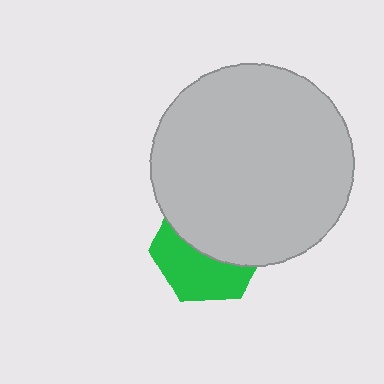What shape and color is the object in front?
The object in front is a light gray circle.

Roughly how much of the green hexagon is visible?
About half of it is visible (roughly 46%).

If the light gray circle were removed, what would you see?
You would see the complete green hexagon.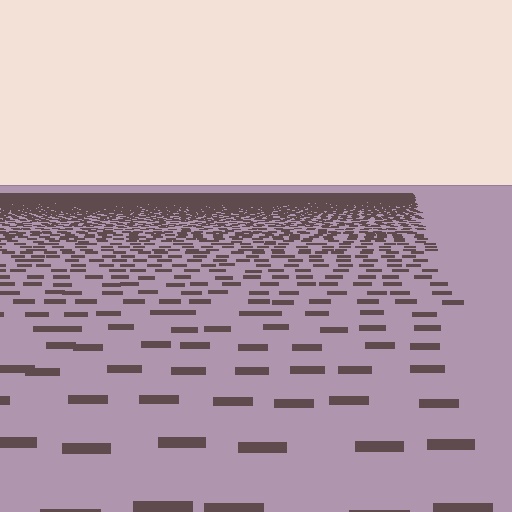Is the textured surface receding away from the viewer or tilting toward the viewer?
The surface is receding away from the viewer. Texture elements get smaller and denser toward the top.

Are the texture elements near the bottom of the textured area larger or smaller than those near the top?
Larger. Near the bottom, elements are closer to the viewer and appear at a bigger on-screen size.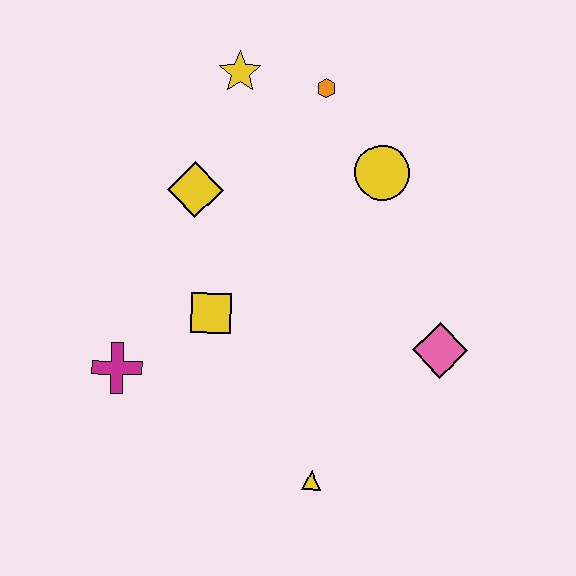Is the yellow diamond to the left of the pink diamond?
Yes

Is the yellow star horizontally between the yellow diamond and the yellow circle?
Yes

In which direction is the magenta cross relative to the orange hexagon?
The magenta cross is below the orange hexagon.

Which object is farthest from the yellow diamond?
The yellow triangle is farthest from the yellow diamond.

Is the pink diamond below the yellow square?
Yes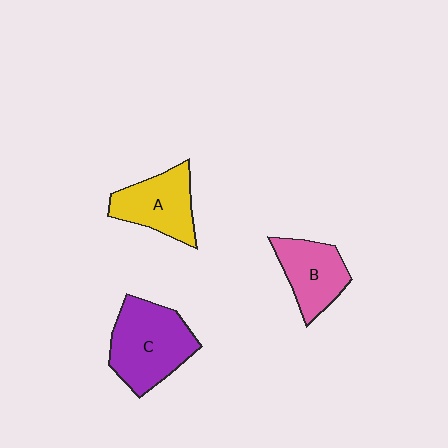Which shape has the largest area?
Shape C (purple).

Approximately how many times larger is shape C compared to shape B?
Approximately 1.5 times.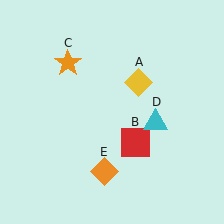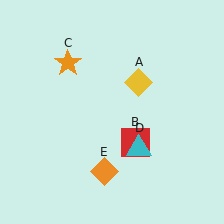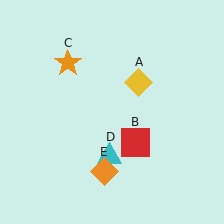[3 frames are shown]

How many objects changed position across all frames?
1 object changed position: cyan triangle (object D).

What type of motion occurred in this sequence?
The cyan triangle (object D) rotated clockwise around the center of the scene.